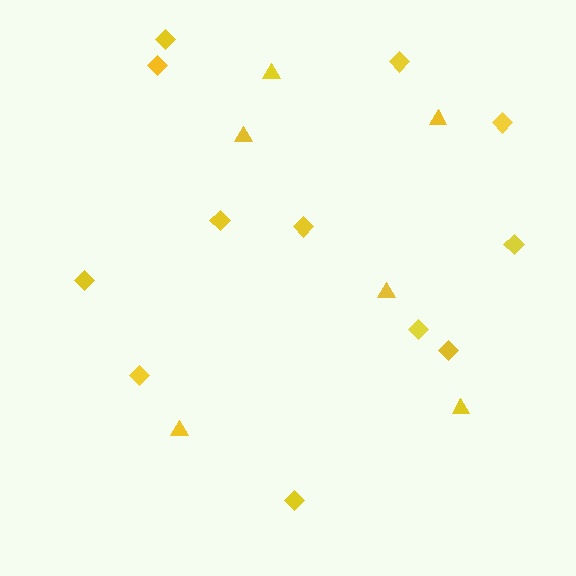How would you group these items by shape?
There are 2 groups: one group of diamonds (12) and one group of triangles (6).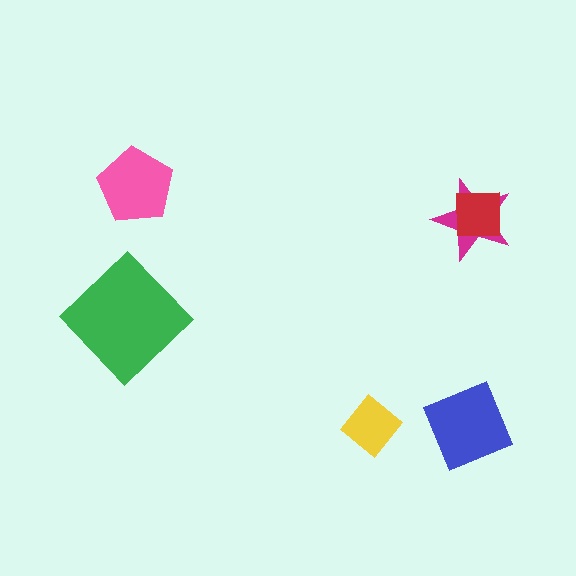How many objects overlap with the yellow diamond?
0 objects overlap with the yellow diamond.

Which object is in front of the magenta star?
The red square is in front of the magenta star.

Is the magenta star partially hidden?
Yes, it is partially covered by another shape.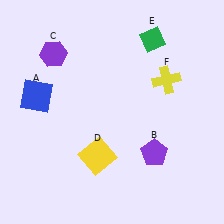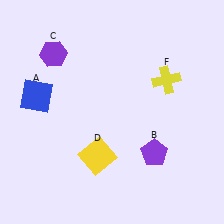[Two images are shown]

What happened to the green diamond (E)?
The green diamond (E) was removed in Image 2. It was in the top-right area of Image 1.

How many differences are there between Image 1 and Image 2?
There is 1 difference between the two images.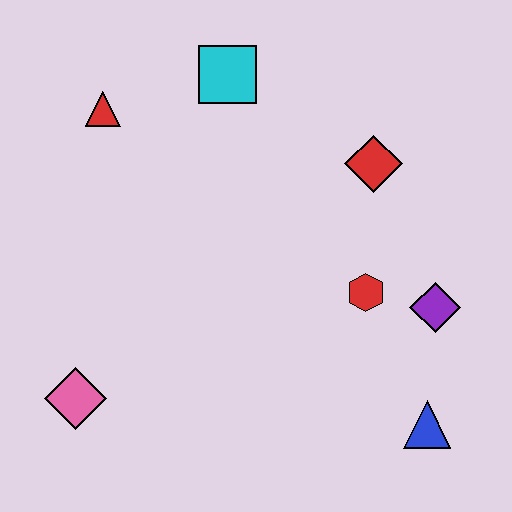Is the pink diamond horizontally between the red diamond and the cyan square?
No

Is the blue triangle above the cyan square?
No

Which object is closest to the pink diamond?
The red triangle is closest to the pink diamond.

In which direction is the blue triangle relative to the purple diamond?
The blue triangle is below the purple diamond.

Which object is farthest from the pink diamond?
The red diamond is farthest from the pink diamond.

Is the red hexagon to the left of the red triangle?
No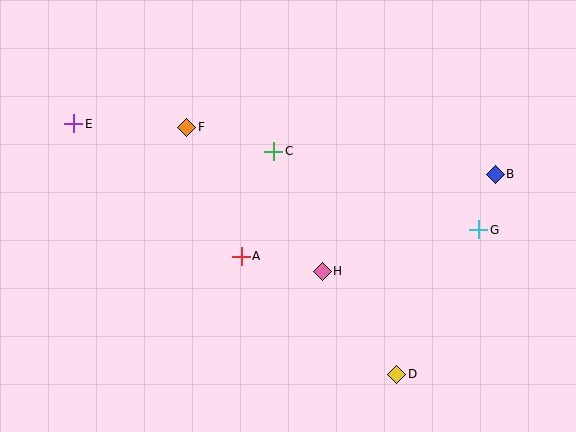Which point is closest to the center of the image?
Point A at (241, 256) is closest to the center.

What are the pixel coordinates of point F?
Point F is at (187, 127).